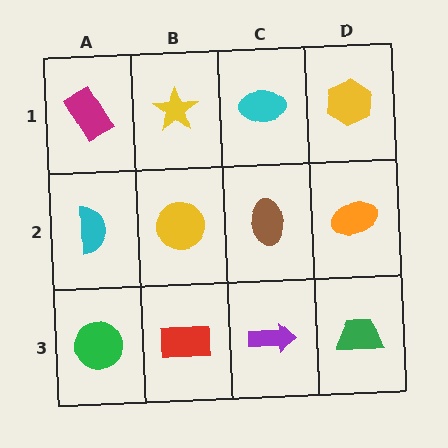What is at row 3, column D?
A green trapezoid.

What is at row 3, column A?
A green circle.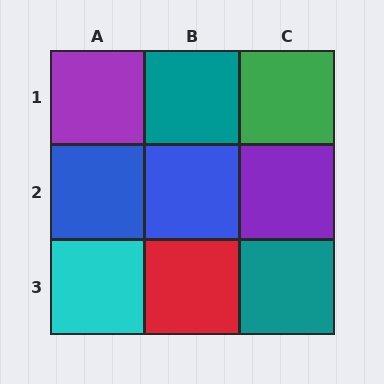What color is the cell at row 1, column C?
Green.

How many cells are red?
1 cell is red.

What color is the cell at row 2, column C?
Purple.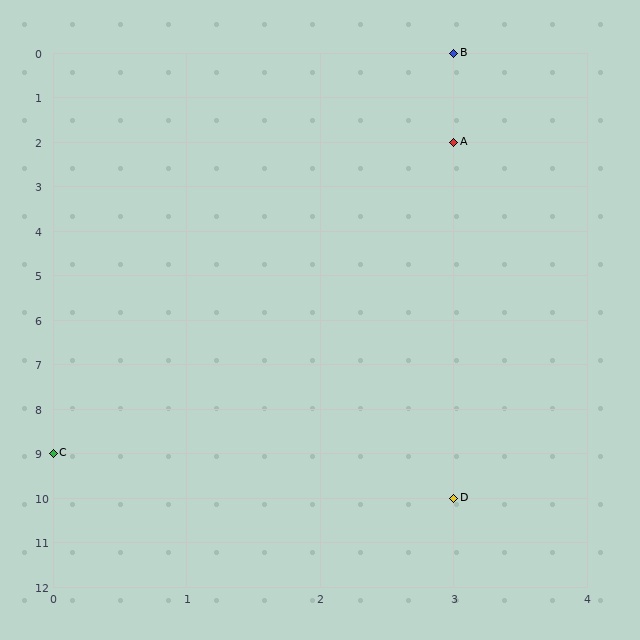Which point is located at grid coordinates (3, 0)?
Point B is at (3, 0).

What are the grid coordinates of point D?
Point D is at grid coordinates (3, 10).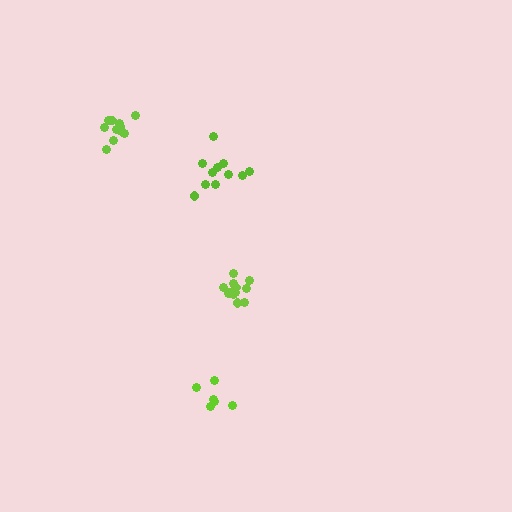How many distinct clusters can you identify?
There are 4 distinct clusters.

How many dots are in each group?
Group 1: 12 dots, Group 2: 6 dots, Group 3: 11 dots, Group 4: 12 dots (41 total).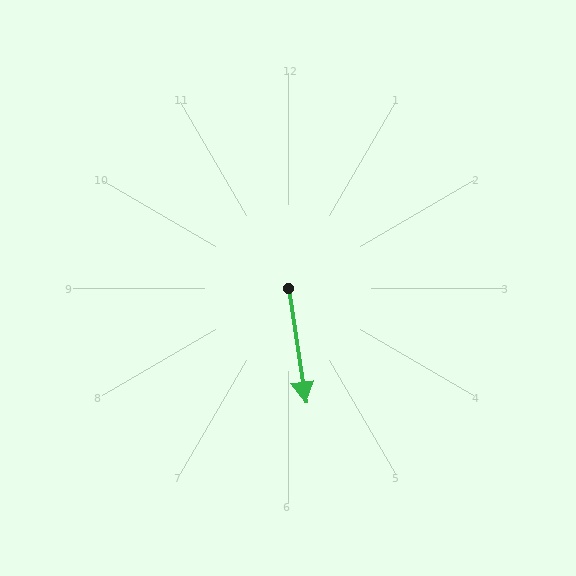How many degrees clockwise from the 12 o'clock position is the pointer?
Approximately 172 degrees.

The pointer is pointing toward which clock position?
Roughly 6 o'clock.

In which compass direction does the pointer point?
South.